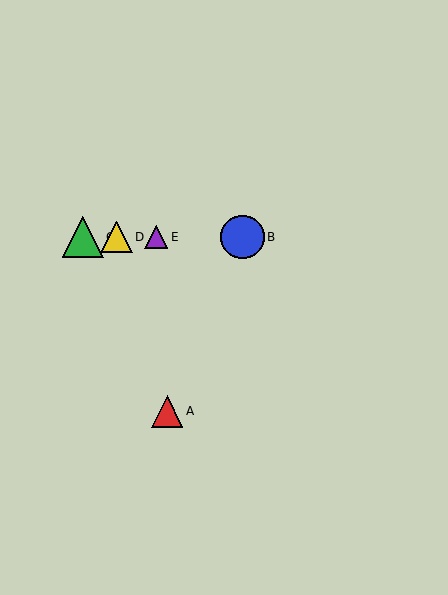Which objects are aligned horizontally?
Objects B, C, D, E are aligned horizontally.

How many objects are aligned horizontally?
4 objects (B, C, D, E) are aligned horizontally.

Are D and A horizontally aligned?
No, D is at y≈237 and A is at y≈411.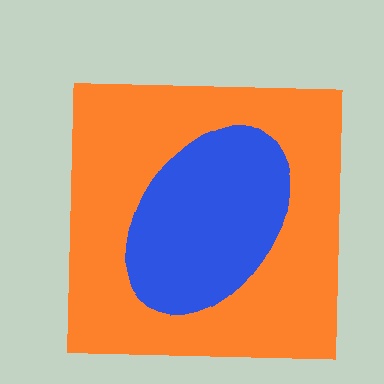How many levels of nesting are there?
2.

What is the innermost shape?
The blue ellipse.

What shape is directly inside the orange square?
The blue ellipse.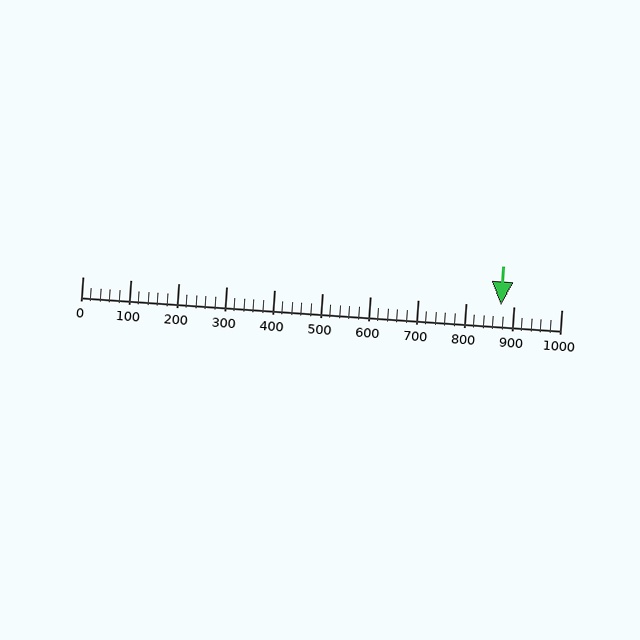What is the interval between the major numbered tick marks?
The major tick marks are spaced 100 units apart.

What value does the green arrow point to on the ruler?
The green arrow points to approximately 874.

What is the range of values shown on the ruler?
The ruler shows values from 0 to 1000.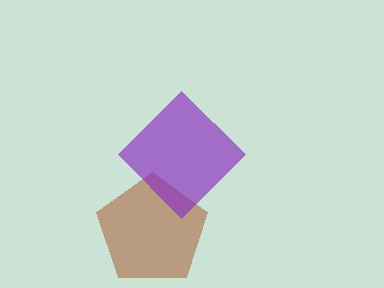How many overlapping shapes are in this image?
There are 2 overlapping shapes in the image.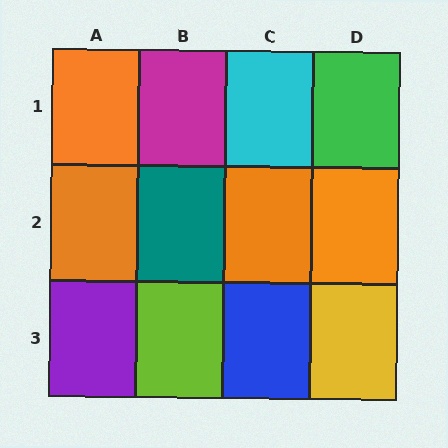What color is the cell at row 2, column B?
Teal.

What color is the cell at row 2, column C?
Orange.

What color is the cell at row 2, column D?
Orange.